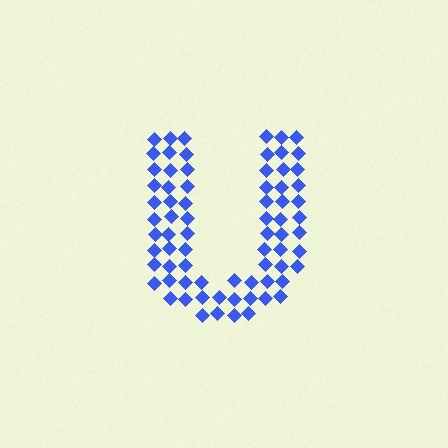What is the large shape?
The large shape is the letter U.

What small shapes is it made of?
It is made of small diamonds.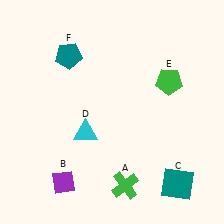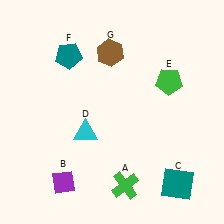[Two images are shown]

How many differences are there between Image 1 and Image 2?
There is 1 difference between the two images.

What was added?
A brown hexagon (G) was added in Image 2.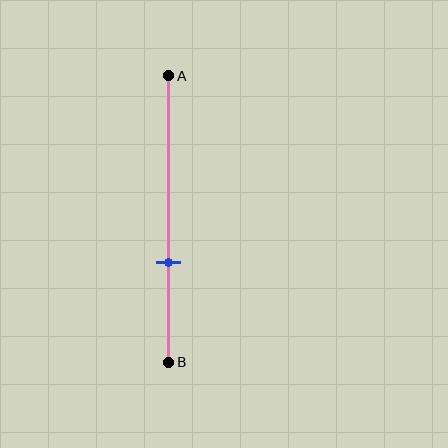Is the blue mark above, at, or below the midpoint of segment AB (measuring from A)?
The blue mark is below the midpoint of segment AB.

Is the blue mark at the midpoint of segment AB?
No, the mark is at about 65% from A, not at the 50% midpoint.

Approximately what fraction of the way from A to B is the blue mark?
The blue mark is approximately 65% of the way from A to B.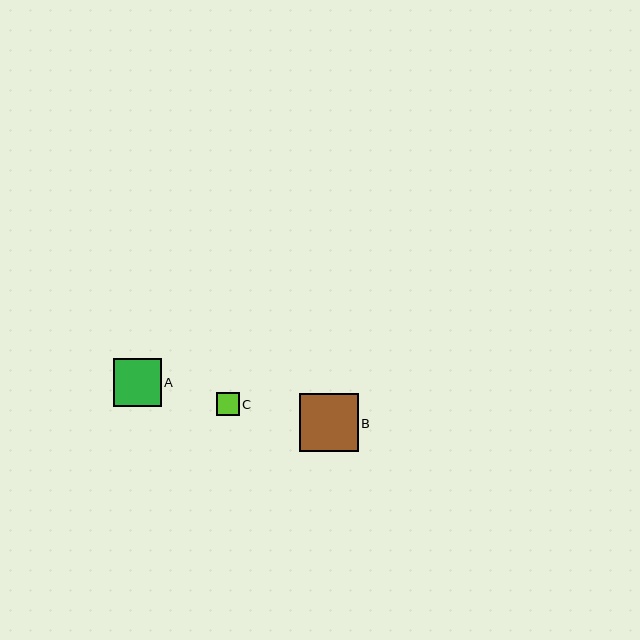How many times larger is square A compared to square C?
Square A is approximately 2.1 times the size of square C.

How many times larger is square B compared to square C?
Square B is approximately 2.6 times the size of square C.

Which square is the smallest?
Square C is the smallest with a size of approximately 23 pixels.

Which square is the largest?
Square B is the largest with a size of approximately 59 pixels.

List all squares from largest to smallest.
From largest to smallest: B, A, C.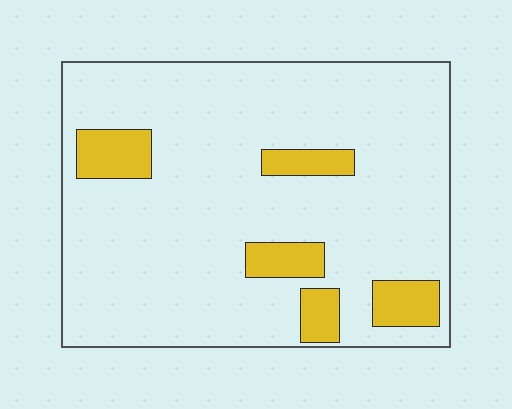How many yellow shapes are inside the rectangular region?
5.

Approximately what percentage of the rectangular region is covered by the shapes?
Approximately 15%.